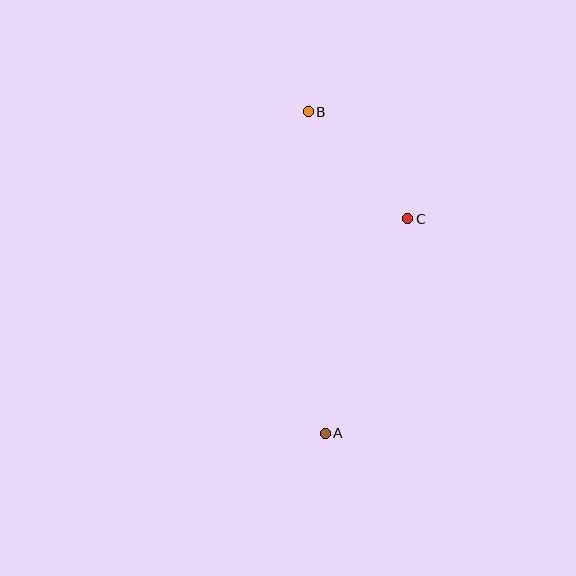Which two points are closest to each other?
Points B and C are closest to each other.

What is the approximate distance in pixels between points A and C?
The distance between A and C is approximately 230 pixels.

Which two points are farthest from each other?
Points A and B are farthest from each other.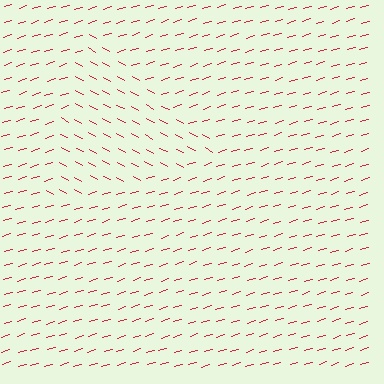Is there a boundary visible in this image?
Yes, there is a texture boundary formed by a change in line orientation.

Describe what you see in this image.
The image is filled with small red line segments. A triangle region in the image has lines oriented differently from the surrounding lines, creating a visible texture boundary.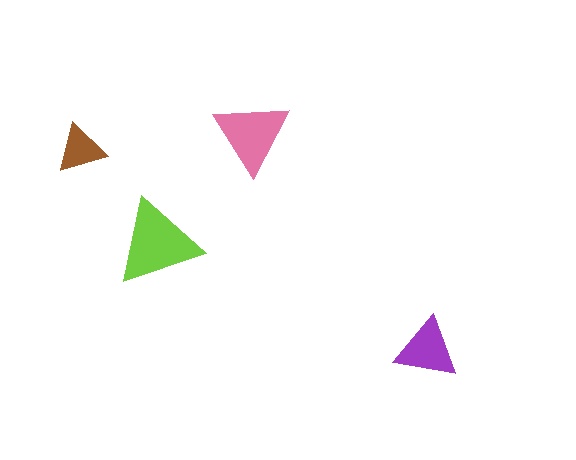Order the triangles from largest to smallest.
the lime one, the pink one, the purple one, the brown one.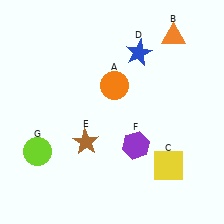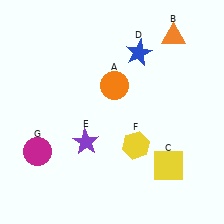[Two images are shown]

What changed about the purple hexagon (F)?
In Image 1, F is purple. In Image 2, it changed to yellow.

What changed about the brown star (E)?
In Image 1, E is brown. In Image 2, it changed to purple.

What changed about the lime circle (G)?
In Image 1, G is lime. In Image 2, it changed to magenta.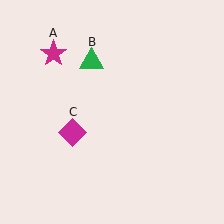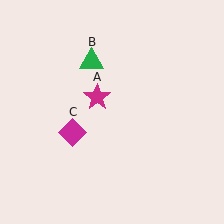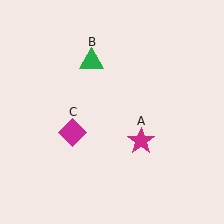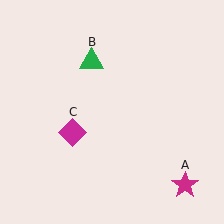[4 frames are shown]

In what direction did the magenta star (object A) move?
The magenta star (object A) moved down and to the right.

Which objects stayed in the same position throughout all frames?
Green triangle (object B) and magenta diamond (object C) remained stationary.